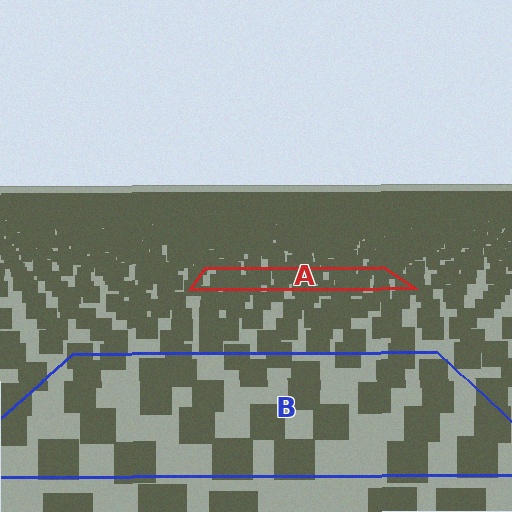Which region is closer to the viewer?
Region B is closer. The texture elements there are larger and more spread out.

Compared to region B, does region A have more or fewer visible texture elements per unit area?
Region A has more texture elements per unit area — they are packed more densely because it is farther away.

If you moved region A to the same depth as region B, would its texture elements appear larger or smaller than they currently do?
They would appear larger. At a closer depth, the same texture elements are projected at a bigger on-screen size.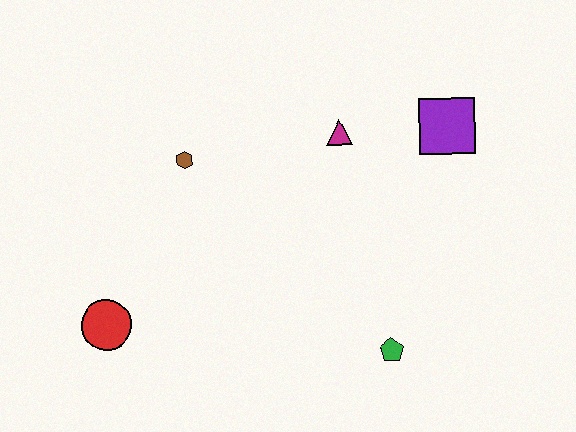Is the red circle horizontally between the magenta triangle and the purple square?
No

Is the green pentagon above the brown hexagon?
No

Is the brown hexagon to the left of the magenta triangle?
Yes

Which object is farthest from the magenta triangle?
The red circle is farthest from the magenta triangle.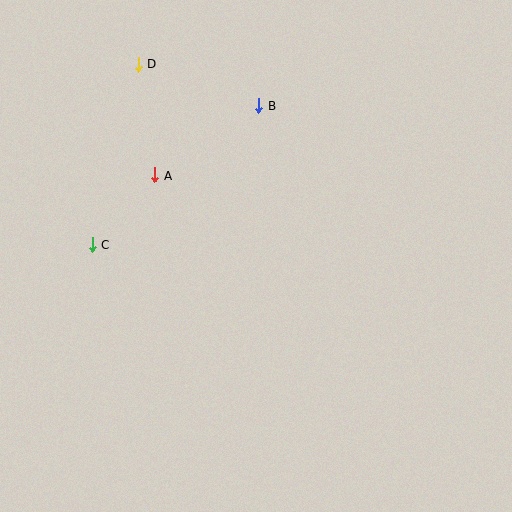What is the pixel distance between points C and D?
The distance between C and D is 185 pixels.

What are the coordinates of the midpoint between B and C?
The midpoint between B and C is at (176, 175).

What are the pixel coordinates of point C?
Point C is at (92, 244).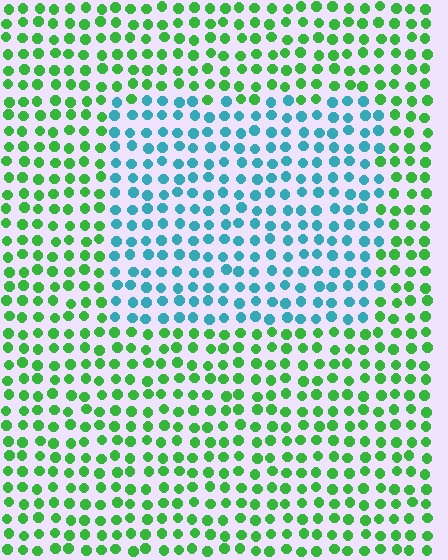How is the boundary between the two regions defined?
The boundary is defined purely by a slight shift in hue (about 63 degrees). Spacing, size, and orientation are identical on both sides.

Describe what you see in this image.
The image is filled with small green elements in a uniform arrangement. A rectangle-shaped region is visible where the elements are tinted to a slightly different hue, forming a subtle color boundary.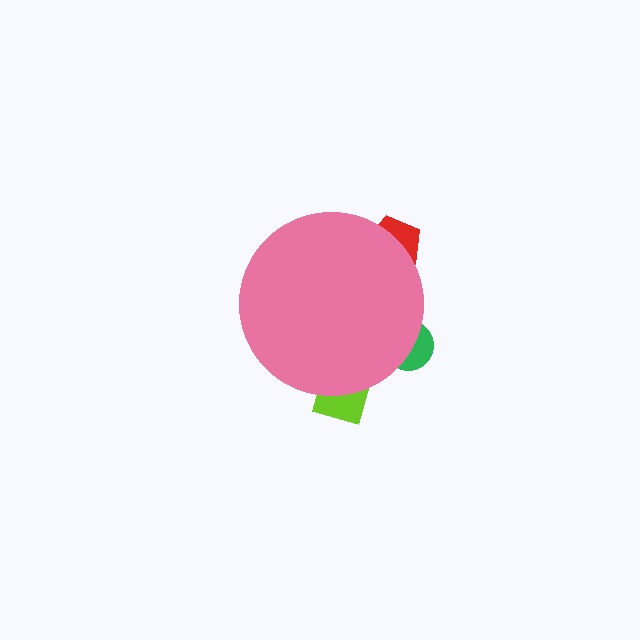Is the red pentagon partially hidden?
Yes, the red pentagon is partially hidden behind the pink circle.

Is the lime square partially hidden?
Yes, the lime square is partially hidden behind the pink circle.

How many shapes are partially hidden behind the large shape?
4 shapes are partially hidden.